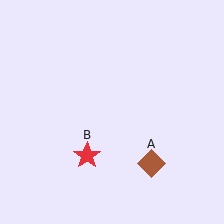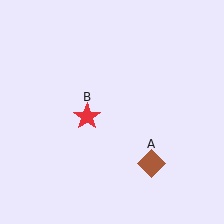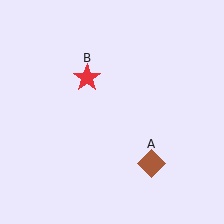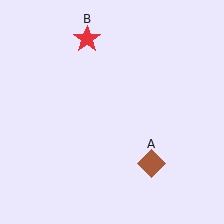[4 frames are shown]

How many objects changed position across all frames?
1 object changed position: red star (object B).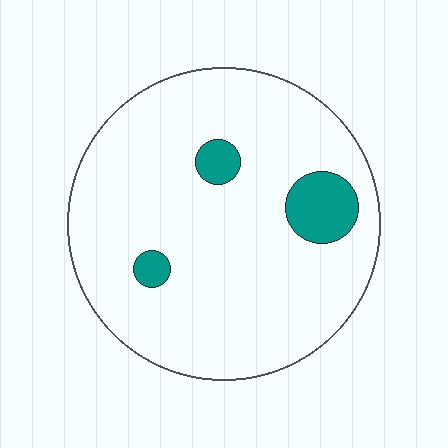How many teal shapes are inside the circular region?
3.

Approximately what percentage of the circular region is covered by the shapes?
Approximately 10%.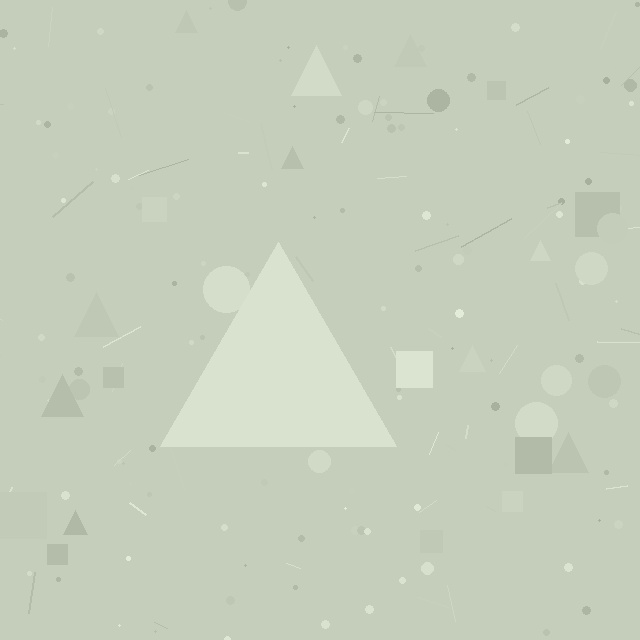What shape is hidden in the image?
A triangle is hidden in the image.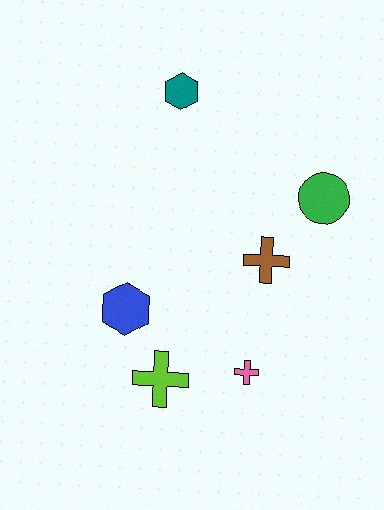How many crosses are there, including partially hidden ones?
There are 3 crosses.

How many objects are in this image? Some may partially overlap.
There are 6 objects.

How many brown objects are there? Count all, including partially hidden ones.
There is 1 brown object.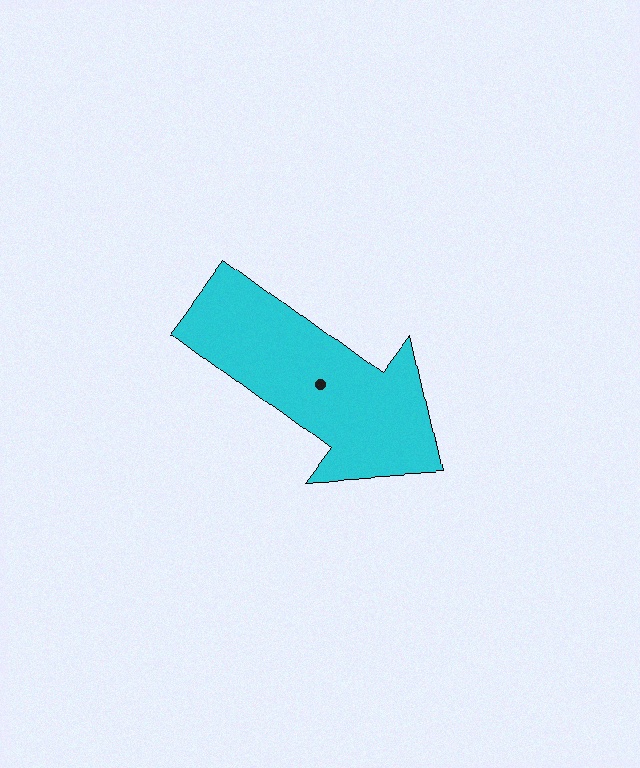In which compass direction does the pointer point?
Southeast.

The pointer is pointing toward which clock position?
Roughly 4 o'clock.